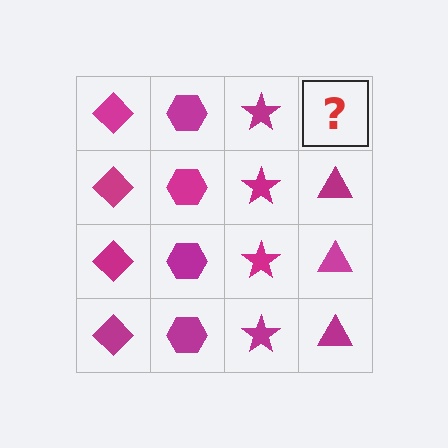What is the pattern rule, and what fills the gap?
The rule is that each column has a consistent shape. The gap should be filled with a magenta triangle.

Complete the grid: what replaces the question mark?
The question mark should be replaced with a magenta triangle.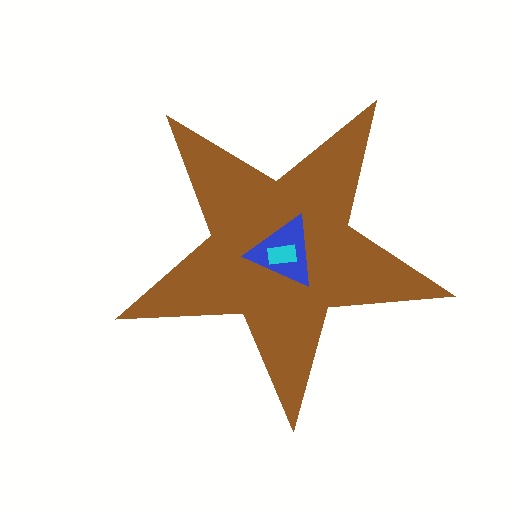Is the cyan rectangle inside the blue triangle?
Yes.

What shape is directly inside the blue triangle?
The cyan rectangle.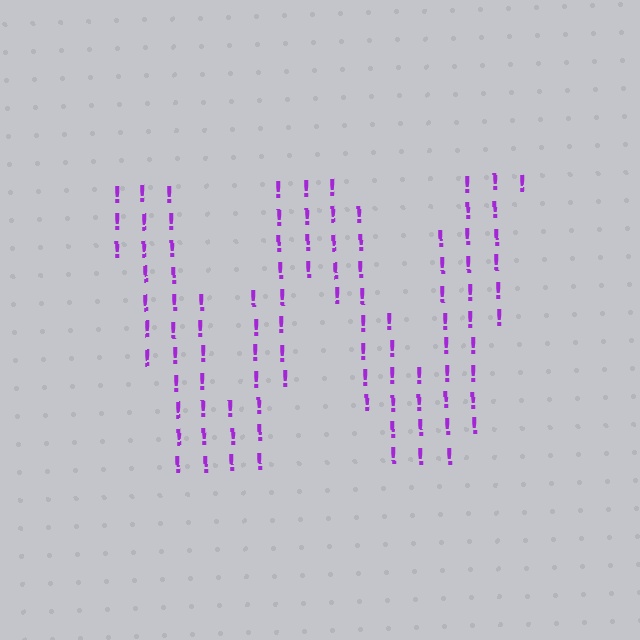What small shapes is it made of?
It is made of small exclamation marks.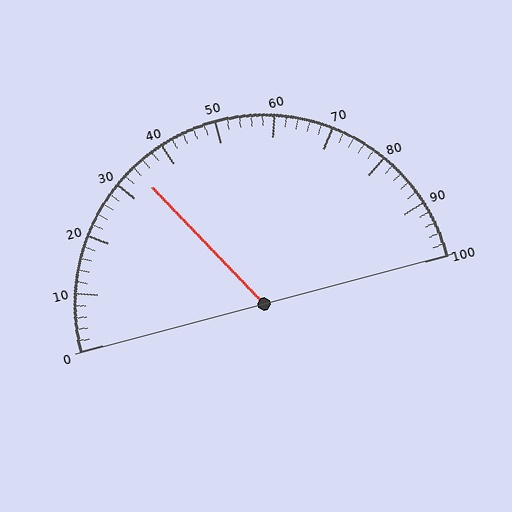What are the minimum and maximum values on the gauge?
The gauge ranges from 0 to 100.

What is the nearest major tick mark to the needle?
The nearest major tick mark is 30.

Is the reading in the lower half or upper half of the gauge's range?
The reading is in the lower half of the range (0 to 100).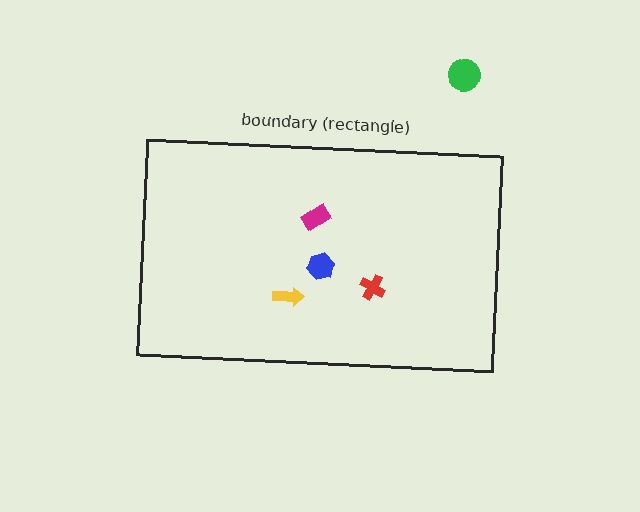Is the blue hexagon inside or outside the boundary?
Inside.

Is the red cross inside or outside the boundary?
Inside.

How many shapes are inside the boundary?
4 inside, 1 outside.